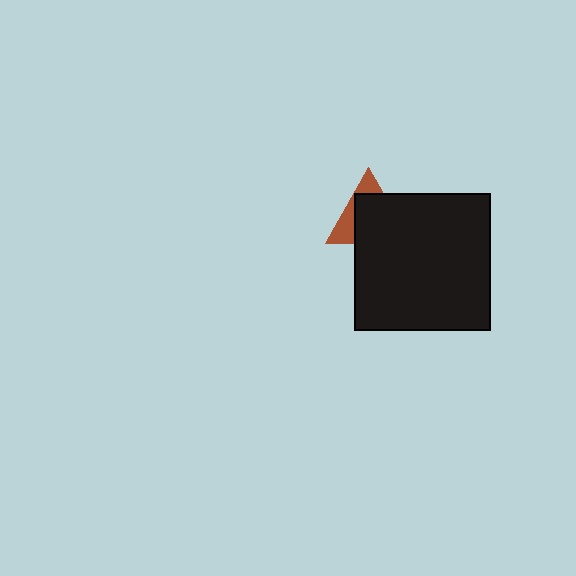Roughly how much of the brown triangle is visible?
A small part of it is visible (roughly 33%).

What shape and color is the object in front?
The object in front is a black square.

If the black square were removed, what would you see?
You would see the complete brown triangle.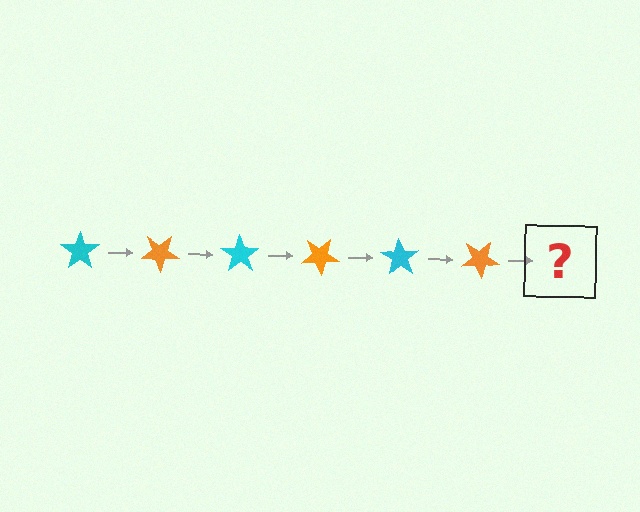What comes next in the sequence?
The next element should be a cyan star, rotated 210 degrees from the start.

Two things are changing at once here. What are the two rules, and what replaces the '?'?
The two rules are that it rotates 35 degrees each step and the color cycles through cyan and orange. The '?' should be a cyan star, rotated 210 degrees from the start.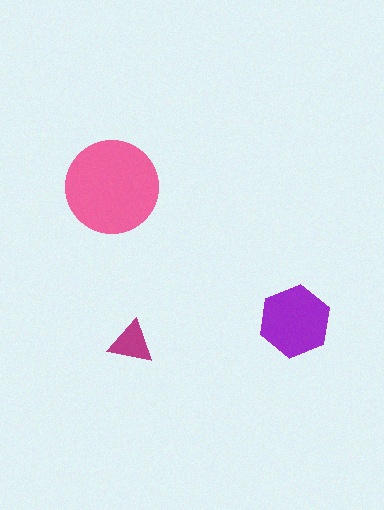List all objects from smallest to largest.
The magenta triangle, the purple hexagon, the pink circle.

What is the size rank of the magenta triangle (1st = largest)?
3rd.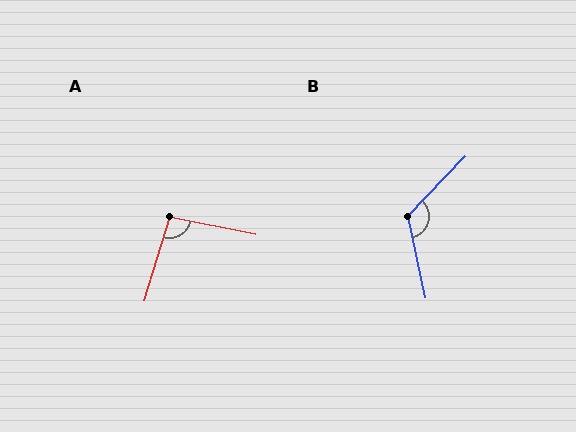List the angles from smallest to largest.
A (95°), B (124°).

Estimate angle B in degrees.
Approximately 124 degrees.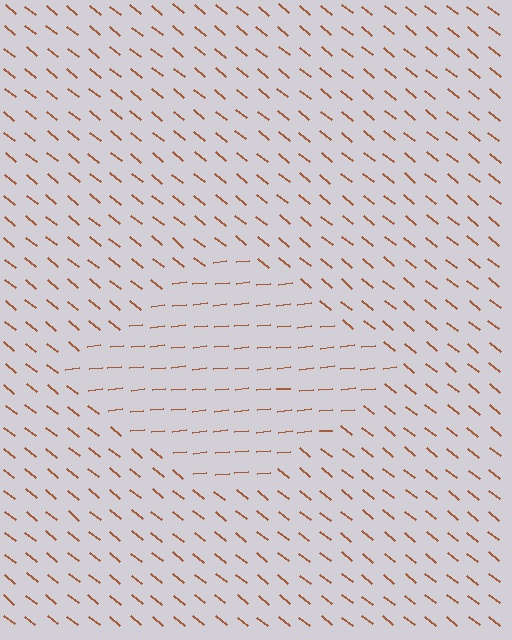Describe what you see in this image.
The image is filled with small brown line segments. A diamond region in the image has lines oriented differently from the surrounding lines, creating a visible texture boundary.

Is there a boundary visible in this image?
Yes, there is a texture boundary formed by a change in line orientation.